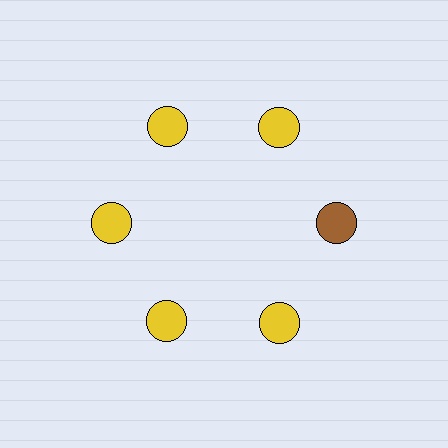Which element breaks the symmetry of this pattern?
The brown circle at roughly the 3 o'clock position breaks the symmetry. All other shapes are yellow circles.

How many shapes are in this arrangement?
There are 6 shapes arranged in a ring pattern.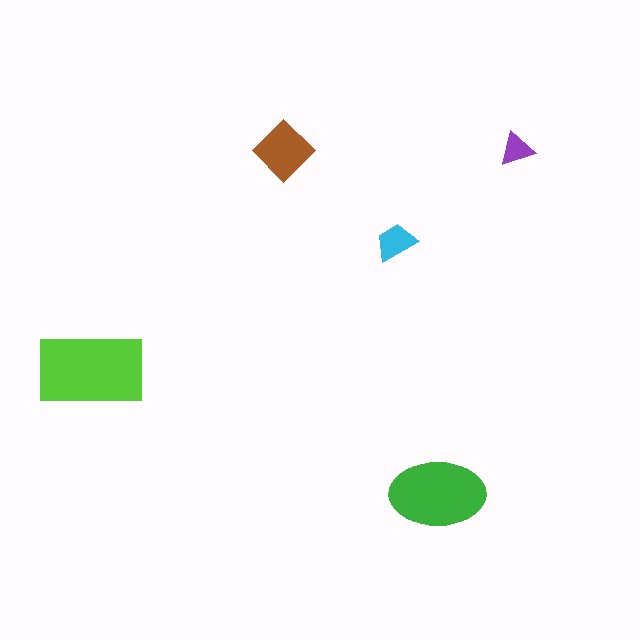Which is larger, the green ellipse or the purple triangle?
The green ellipse.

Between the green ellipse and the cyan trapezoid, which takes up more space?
The green ellipse.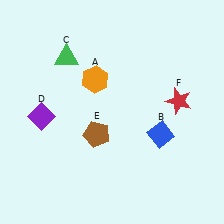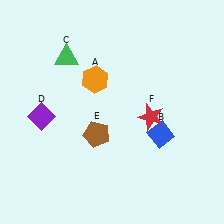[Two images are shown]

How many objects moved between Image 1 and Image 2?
1 object moved between the two images.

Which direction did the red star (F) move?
The red star (F) moved left.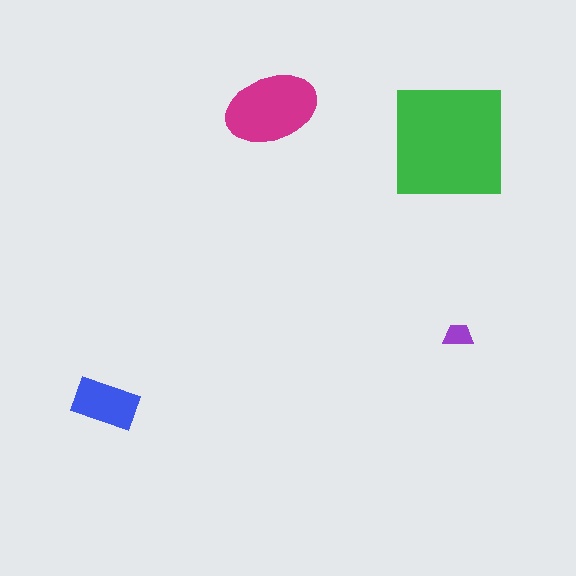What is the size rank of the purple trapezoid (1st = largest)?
4th.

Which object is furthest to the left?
The blue rectangle is leftmost.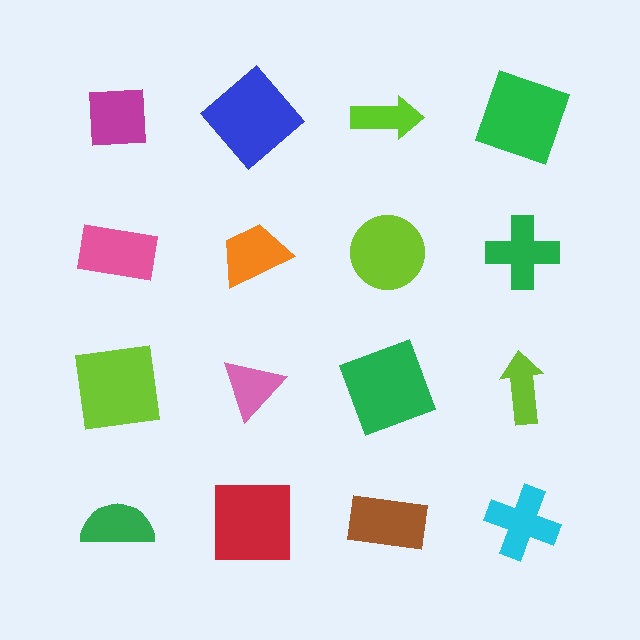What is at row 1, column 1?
A magenta square.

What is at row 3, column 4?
A lime arrow.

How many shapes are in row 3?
4 shapes.